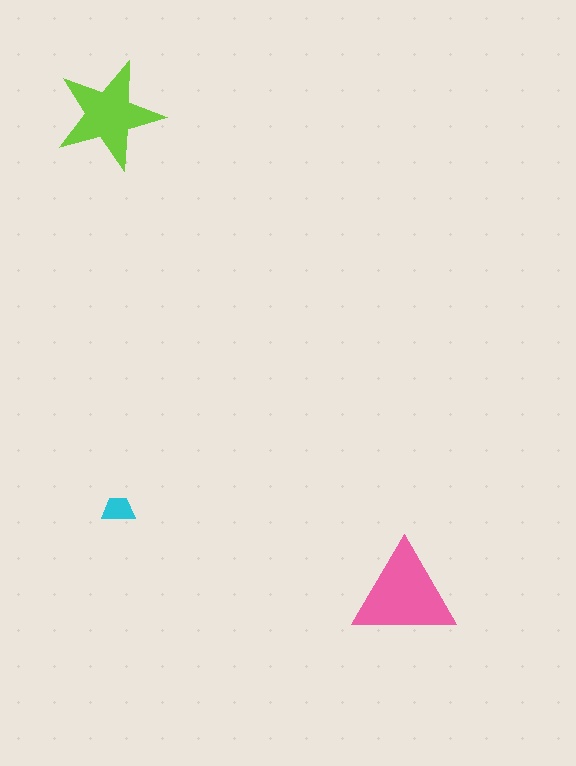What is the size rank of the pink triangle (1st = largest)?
1st.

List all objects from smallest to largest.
The cyan trapezoid, the lime star, the pink triangle.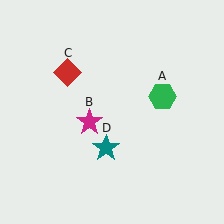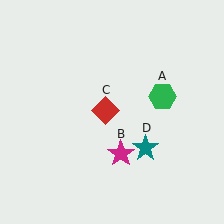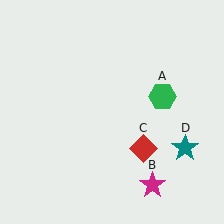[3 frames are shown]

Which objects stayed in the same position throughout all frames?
Green hexagon (object A) remained stationary.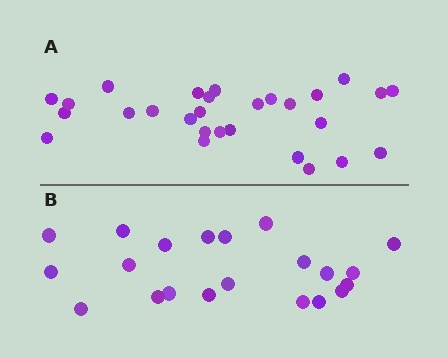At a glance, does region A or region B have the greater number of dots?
Region A (the top region) has more dots.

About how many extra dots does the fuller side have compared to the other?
Region A has roughly 8 or so more dots than region B.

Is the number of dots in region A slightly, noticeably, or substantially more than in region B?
Region A has noticeably more, but not dramatically so. The ratio is roughly 1.3 to 1.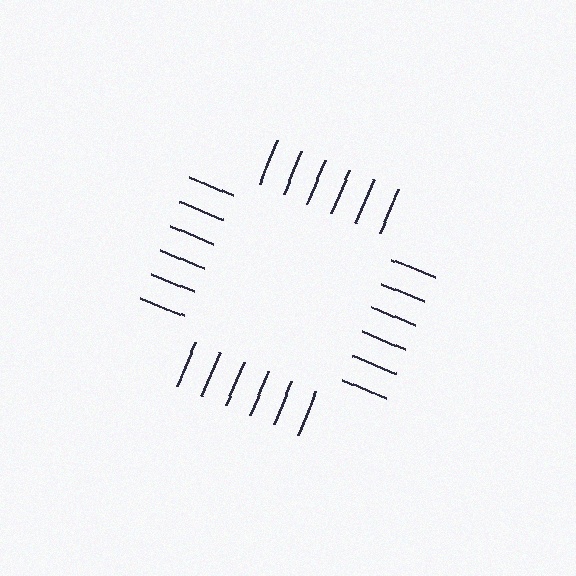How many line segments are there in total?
24 — 6 along each of the 4 edges.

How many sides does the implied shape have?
4 sides — the line-ends trace a square.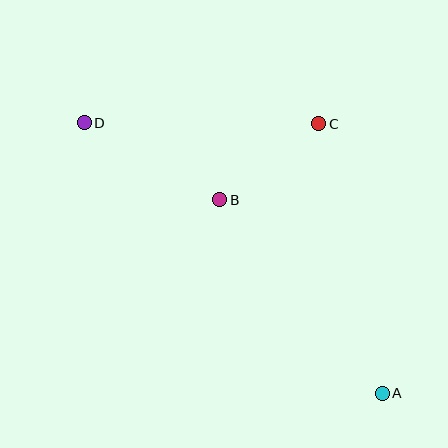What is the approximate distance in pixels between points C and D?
The distance between C and D is approximately 234 pixels.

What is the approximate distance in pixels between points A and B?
The distance between A and B is approximately 252 pixels.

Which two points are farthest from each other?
Points A and D are farthest from each other.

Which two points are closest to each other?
Points B and C are closest to each other.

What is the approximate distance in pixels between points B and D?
The distance between B and D is approximately 156 pixels.